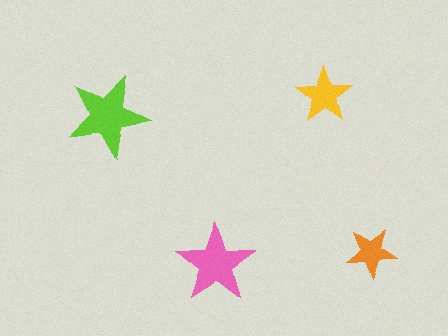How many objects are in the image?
There are 4 objects in the image.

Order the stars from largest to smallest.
the lime one, the pink one, the yellow one, the orange one.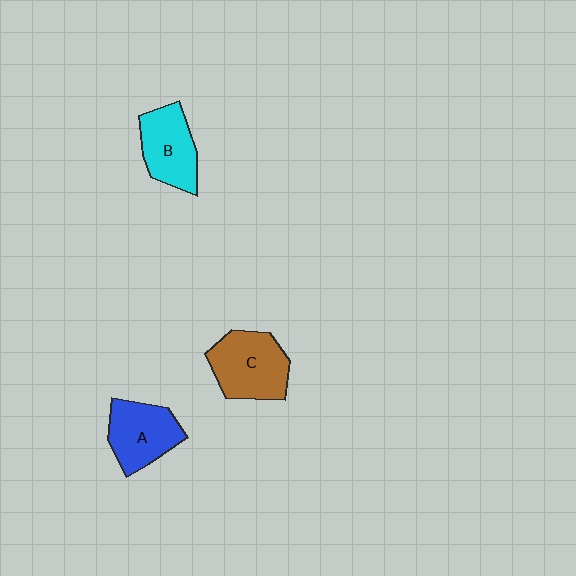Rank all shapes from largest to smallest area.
From largest to smallest: C (brown), A (blue), B (cyan).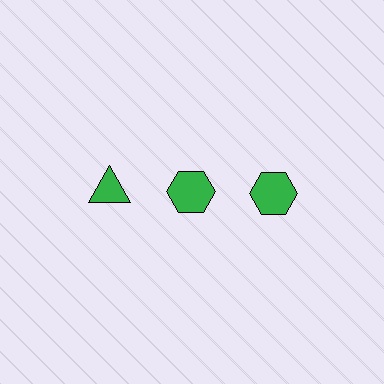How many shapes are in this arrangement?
There are 3 shapes arranged in a grid pattern.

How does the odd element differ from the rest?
It has a different shape: triangle instead of hexagon.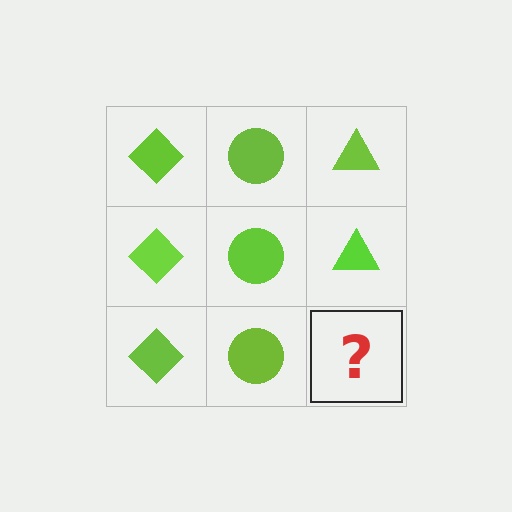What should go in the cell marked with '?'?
The missing cell should contain a lime triangle.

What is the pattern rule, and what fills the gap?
The rule is that each column has a consistent shape. The gap should be filled with a lime triangle.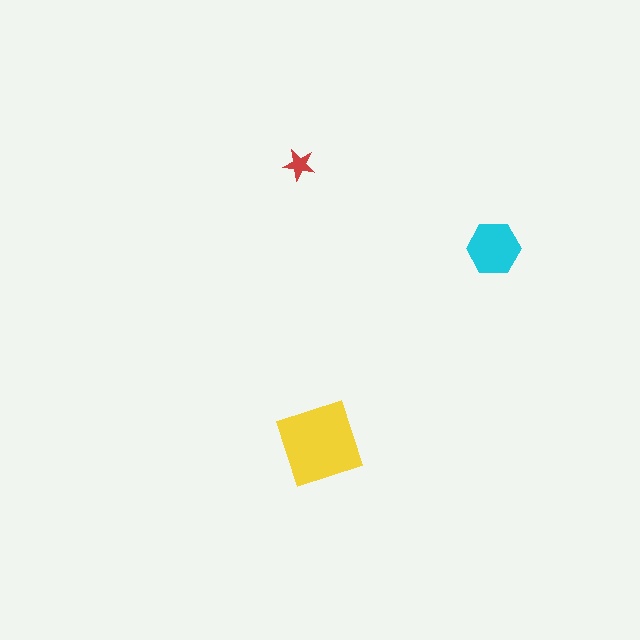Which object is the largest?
The yellow diamond.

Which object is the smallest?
The red star.